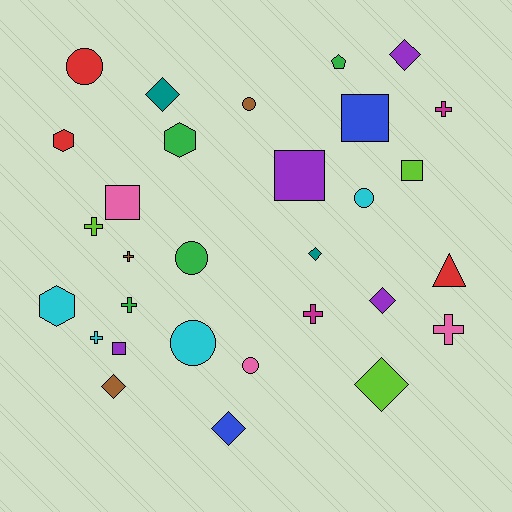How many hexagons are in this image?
There are 3 hexagons.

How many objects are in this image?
There are 30 objects.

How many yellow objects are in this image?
There are no yellow objects.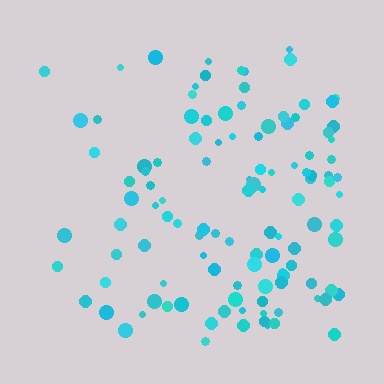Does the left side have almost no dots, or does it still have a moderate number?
Still a moderate number, just noticeably fewer than the right.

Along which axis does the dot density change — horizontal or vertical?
Horizontal.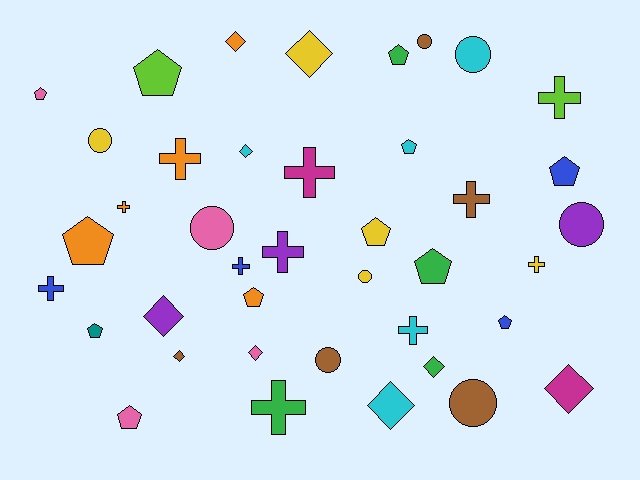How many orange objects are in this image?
There are 5 orange objects.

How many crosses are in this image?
There are 11 crosses.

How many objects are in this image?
There are 40 objects.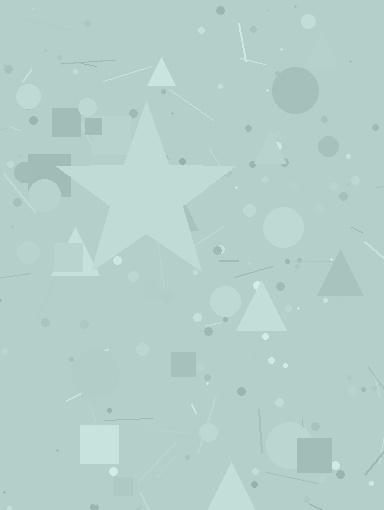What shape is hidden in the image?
A star is hidden in the image.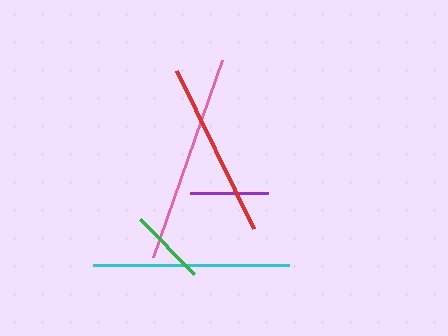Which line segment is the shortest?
The green line is the shortest at approximately 77 pixels.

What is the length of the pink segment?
The pink segment is approximately 208 pixels long.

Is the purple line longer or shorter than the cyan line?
The cyan line is longer than the purple line.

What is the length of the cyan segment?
The cyan segment is approximately 196 pixels long.